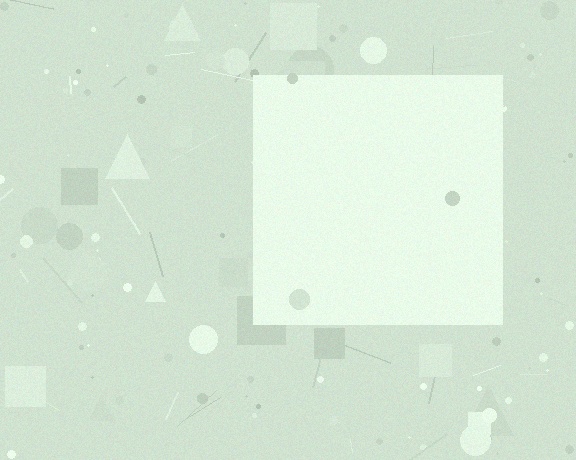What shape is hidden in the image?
A square is hidden in the image.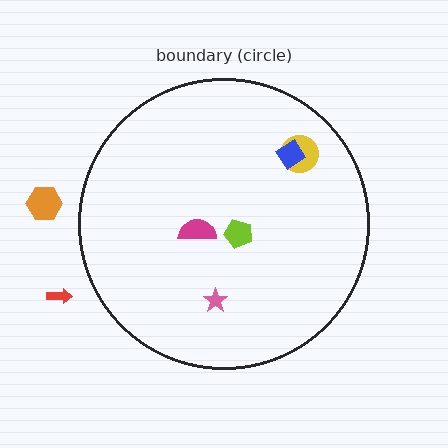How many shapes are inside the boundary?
5 inside, 2 outside.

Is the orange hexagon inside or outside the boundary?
Outside.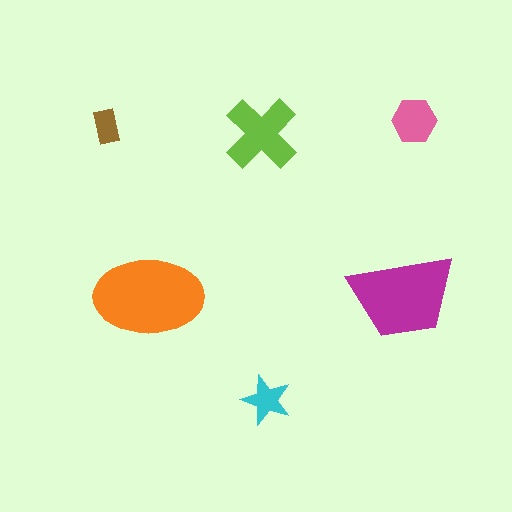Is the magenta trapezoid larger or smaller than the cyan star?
Larger.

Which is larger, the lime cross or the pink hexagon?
The lime cross.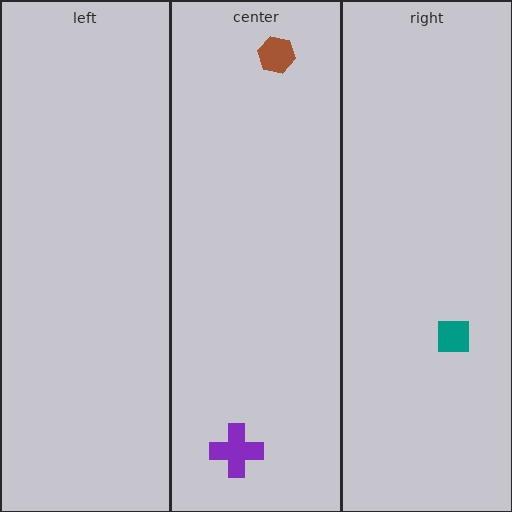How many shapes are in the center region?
2.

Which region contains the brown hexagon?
The center region.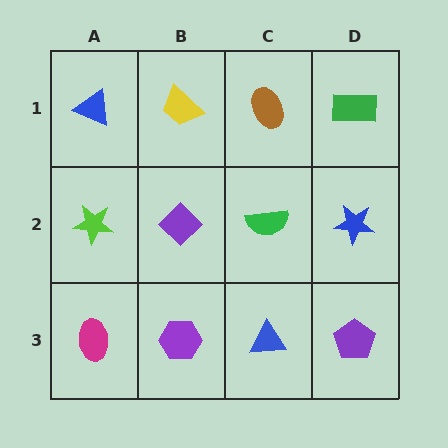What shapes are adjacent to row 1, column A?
A lime star (row 2, column A), a yellow trapezoid (row 1, column B).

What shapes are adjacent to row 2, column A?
A blue triangle (row 1, column A), a magenta ellipse (row 3, column A), a purple diamond (row 2, column B).